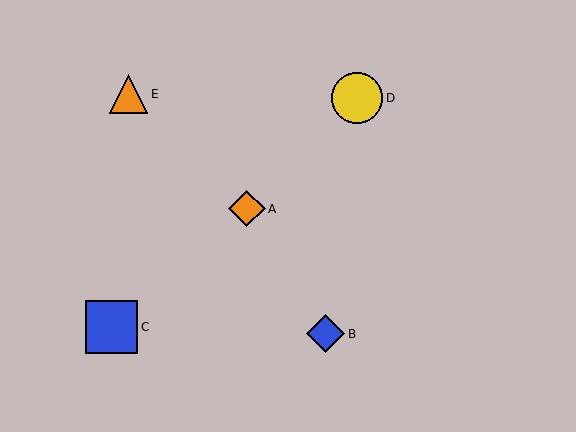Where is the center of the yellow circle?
The center of the yellow circle is at (357, 98).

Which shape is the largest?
The blue square (labeled C) is the largest.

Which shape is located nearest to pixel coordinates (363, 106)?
The yellow circle (labeled D) at (357, 98) is nearest to that location.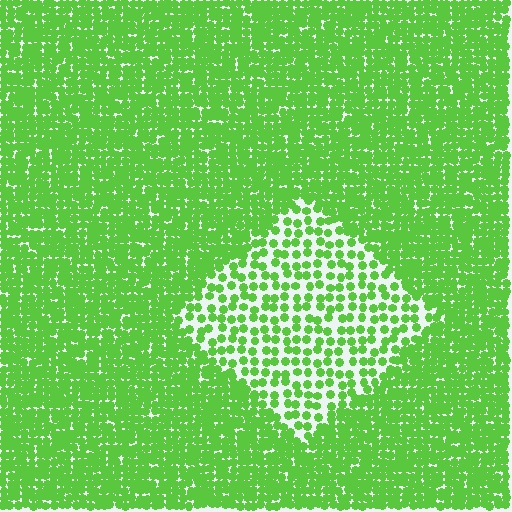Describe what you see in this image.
The image contains small lime elements arranged at two different densities. A diamond-shaped region is visible where the elements are less densely packed than the surrounding area.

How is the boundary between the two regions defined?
The boundary is defined by a change in element density (approximately 2.3x ratio). All elements are the same color, size, and shape.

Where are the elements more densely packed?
The elements are more densely packed outside the diamond boundary.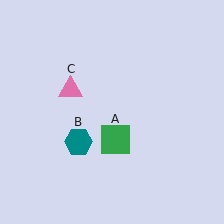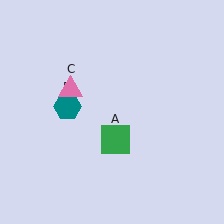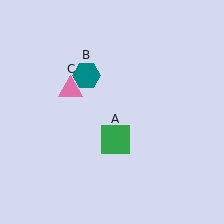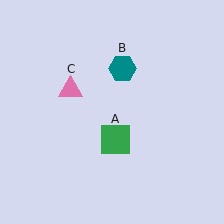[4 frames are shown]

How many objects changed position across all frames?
1 object changed position: teal hexagon (object B).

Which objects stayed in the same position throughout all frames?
Green square (object A) and pink triangle (object C) remained stationary.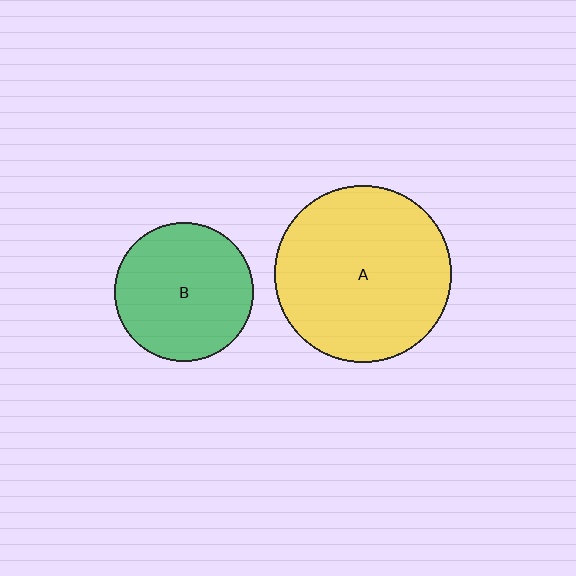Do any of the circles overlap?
No, none of the circles overlap.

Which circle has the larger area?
Circle A (yellow).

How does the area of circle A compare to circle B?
Approximately 1.6 times.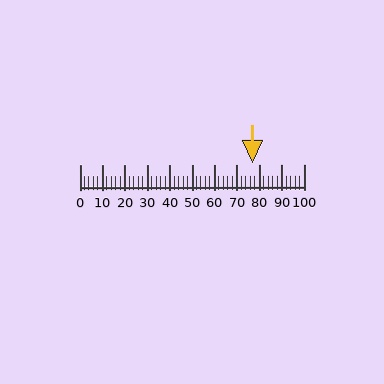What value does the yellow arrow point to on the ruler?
The yellow arrow points to approximately 77.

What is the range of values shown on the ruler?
The ruler shows values from 0 to 100.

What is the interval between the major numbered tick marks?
The major tick marks are spaced 10 units apart.